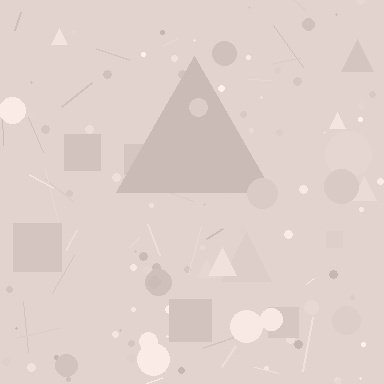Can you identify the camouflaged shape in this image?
The camouflaged shape is a triangle.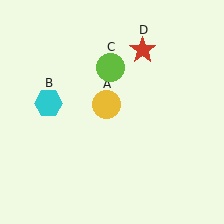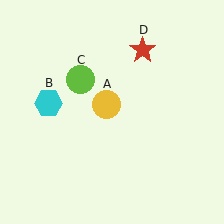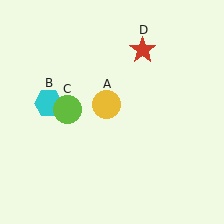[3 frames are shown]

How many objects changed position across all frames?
1 object changed position: lime circle (object C).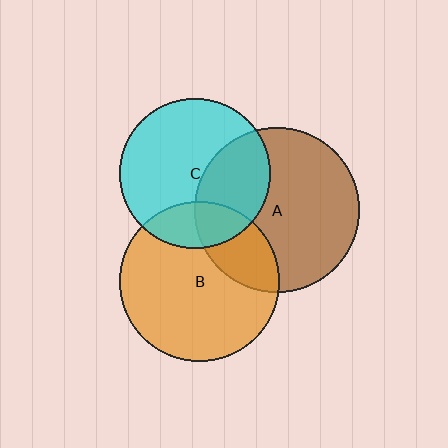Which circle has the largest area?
Circle A (brown).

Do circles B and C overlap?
Yes.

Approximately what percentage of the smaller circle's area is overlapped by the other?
Approximately 20%.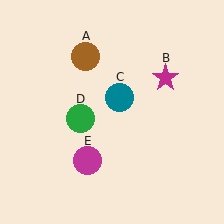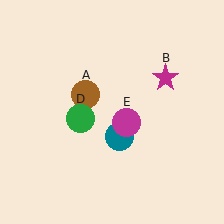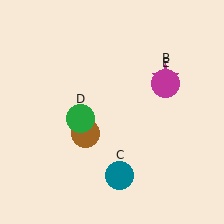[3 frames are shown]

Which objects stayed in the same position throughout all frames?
Magenta star (object B) and green circle (object D) remained stationary.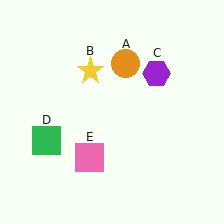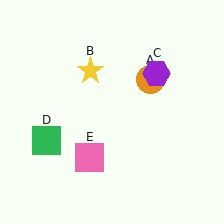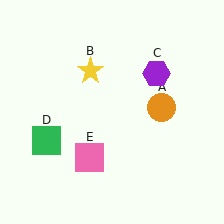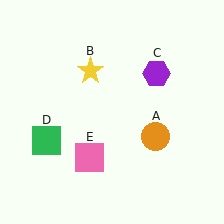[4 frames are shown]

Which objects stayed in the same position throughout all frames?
Yellow star (object B) and purple hexagon (object C) and green square (object D) and pink square (object E) remained stationary.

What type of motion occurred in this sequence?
The orange circle (object A) rotated clockwise around the center of the scene.